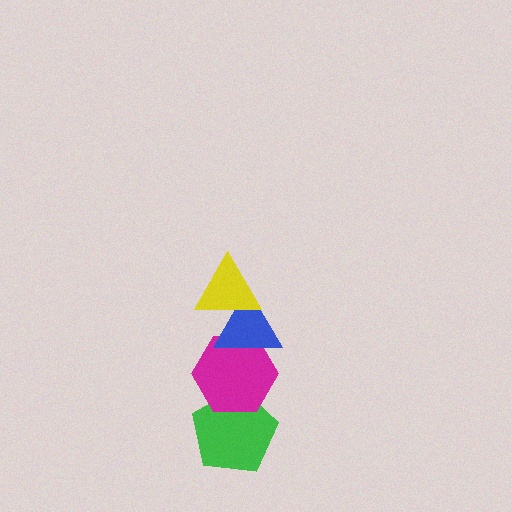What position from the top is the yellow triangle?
The yellow triangle is 1st from the top.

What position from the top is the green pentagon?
The green pentagon is 4th from the top.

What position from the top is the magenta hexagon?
The magenta hexagon is 3rd from the top.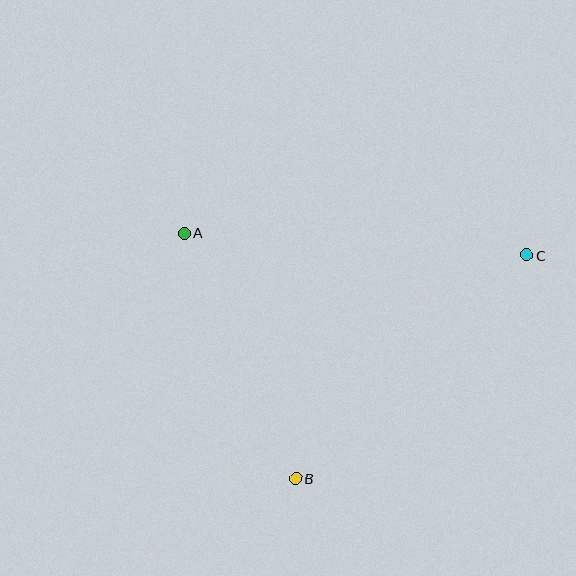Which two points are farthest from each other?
Points A and C are farthest from each other.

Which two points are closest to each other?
Points A and B are closest to each other.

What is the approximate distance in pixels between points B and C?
The distance between B and C is approximately 321 pixels.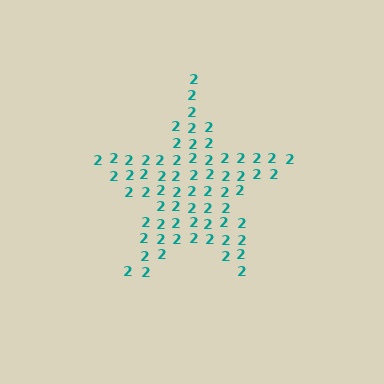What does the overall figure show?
The overall figure shows a star.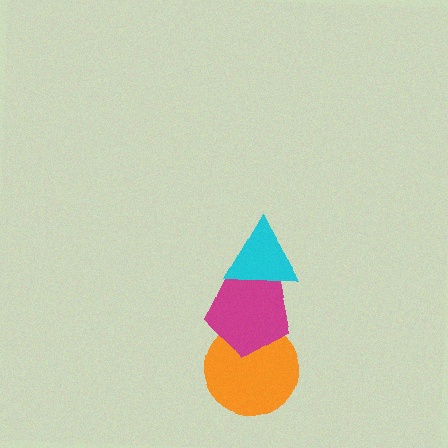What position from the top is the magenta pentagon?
The magenta pentagon is 2nd from the top.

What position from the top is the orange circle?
The orange circle is 3rd from the top.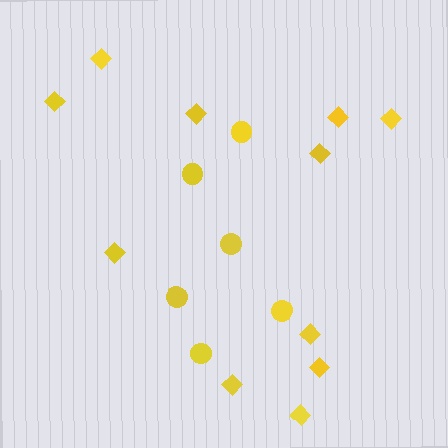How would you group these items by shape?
There are 2 groups: one group of diamonds (11) and one group of circles (6).